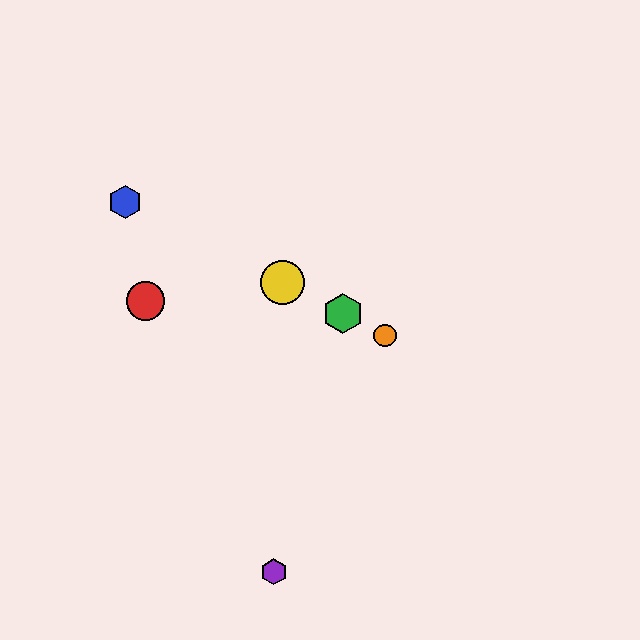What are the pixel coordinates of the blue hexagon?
The blue hexagon is at (125, 202).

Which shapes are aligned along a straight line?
The blue hexagon, the green hexagon, the yellow circle, the orange circle are aligned along a straight line.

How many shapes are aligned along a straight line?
4 shapes (the blue hexagon, the green hexagon, the yellow circle, the orange circle) are aligned along a straight line.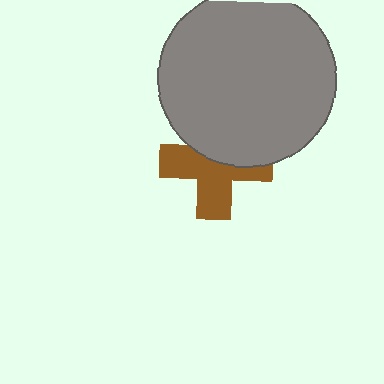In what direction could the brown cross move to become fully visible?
The brown cross could move down. That would shift it out from behind the gray circle entirely.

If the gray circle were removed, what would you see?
You would see the complete brown cross.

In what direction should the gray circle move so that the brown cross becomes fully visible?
The gray circle should move up. That is the shortest direction to clear the overlap and leave the brown cross fully visible.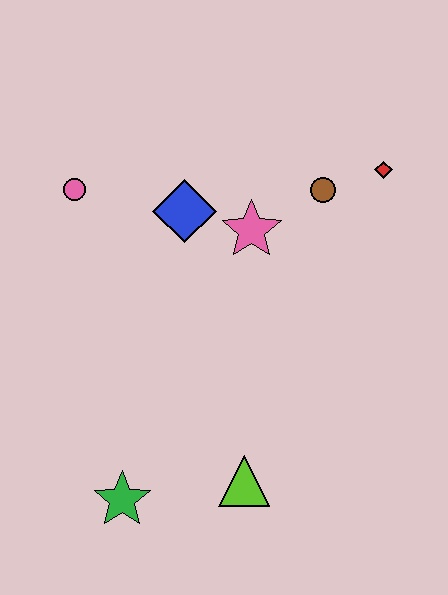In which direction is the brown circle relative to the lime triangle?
The brown circle is above the lime triangle.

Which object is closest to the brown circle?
The red diamond is closest to the brown circle.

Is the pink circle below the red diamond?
Yes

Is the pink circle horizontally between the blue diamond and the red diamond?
No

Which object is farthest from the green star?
The red diamond is farthest from the green star.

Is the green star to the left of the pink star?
Yes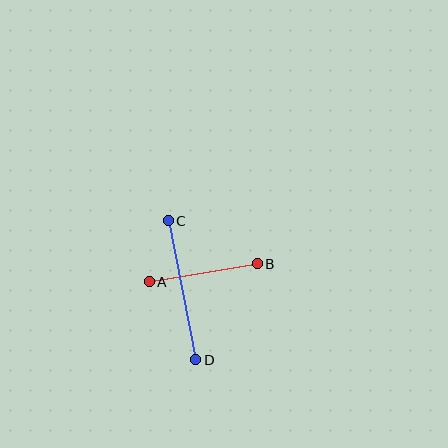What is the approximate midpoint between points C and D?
The midpoint is at approximately (182, 290) pixels.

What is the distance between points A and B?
The distance is approximately 110 pixels.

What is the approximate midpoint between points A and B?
The midpoint is at approximately (203, 273) pixels.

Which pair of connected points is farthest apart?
Points C and D are farthest apart.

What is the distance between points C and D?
The distance is approximately 142 pixels.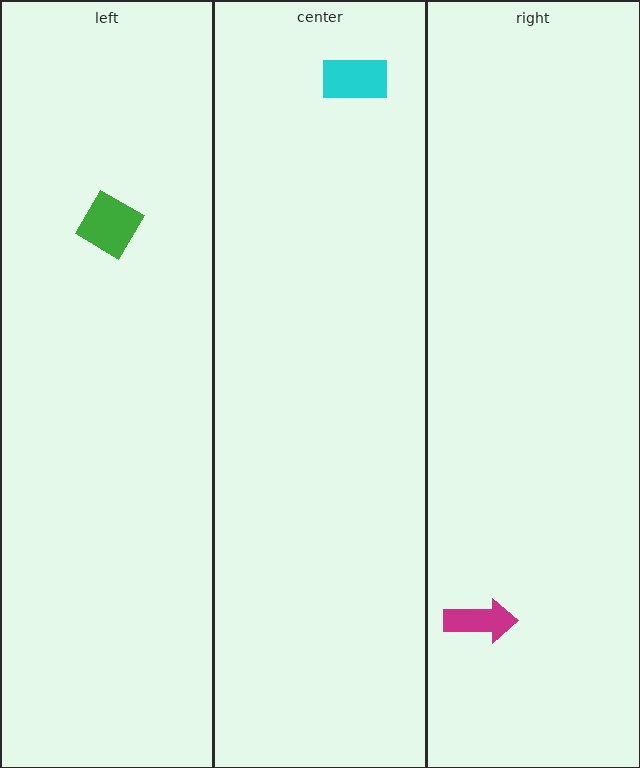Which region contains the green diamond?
The left region.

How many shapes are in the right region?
1.